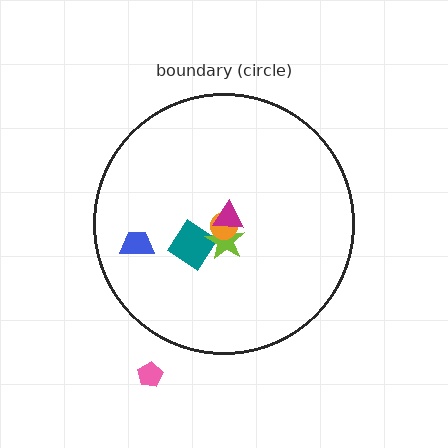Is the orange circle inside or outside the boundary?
Inside.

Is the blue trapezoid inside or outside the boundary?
Inside.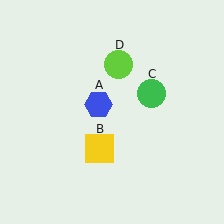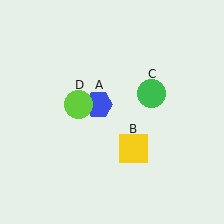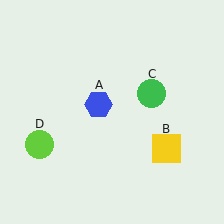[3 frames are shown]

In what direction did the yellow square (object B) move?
The yellow square (object B) moved right.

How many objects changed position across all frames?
2 objects changed position: yellow square (object B), lime circle (object D).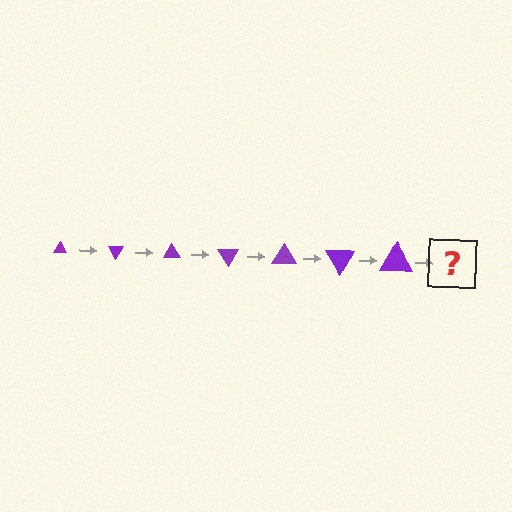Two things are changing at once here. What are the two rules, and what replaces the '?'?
The two rules are that the triangle grows larger each step and it rotates 60 degrees each step. The '?' should be a triangle, larger than the previous one and rotated 420 degrees from the start.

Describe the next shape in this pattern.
It should be a triangle, larger than the previous one and rotated 420 degrees from the start.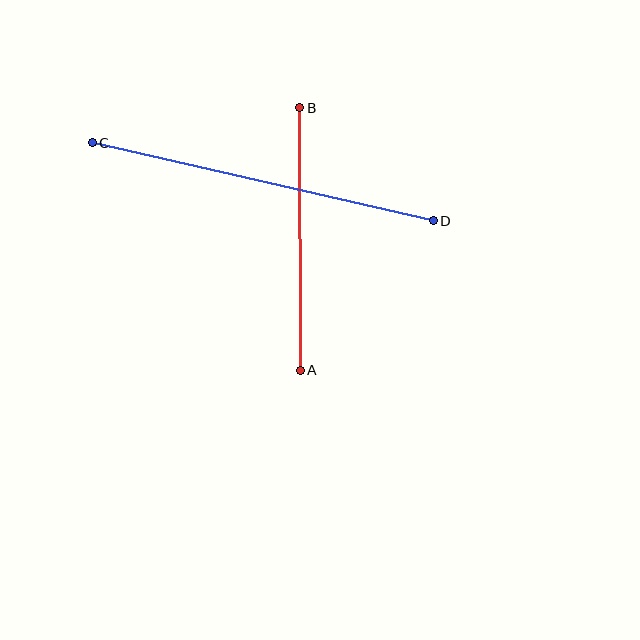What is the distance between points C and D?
The distance is approximately 350 pixels.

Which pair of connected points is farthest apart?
Points C and D are farthest apart.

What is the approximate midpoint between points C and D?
The midpoint is at approximately (263, 182) pixels.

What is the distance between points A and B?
The distance is approximately 263 pixels.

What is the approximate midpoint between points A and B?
The midpoint is at approximately (300, 239) pixels.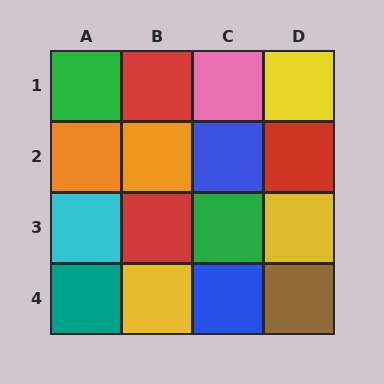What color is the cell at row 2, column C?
Blue.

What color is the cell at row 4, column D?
Brown.